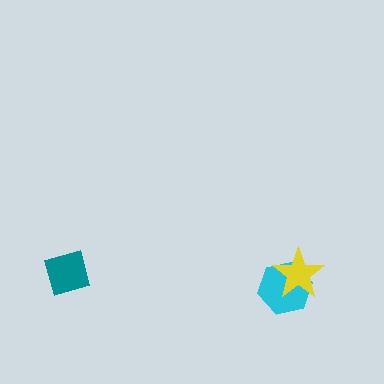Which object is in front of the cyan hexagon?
The yellow star is in front of the cyan hexagon.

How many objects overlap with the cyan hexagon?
1 object overlaps with the cyan hexagon.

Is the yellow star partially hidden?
No, no other shape covers it.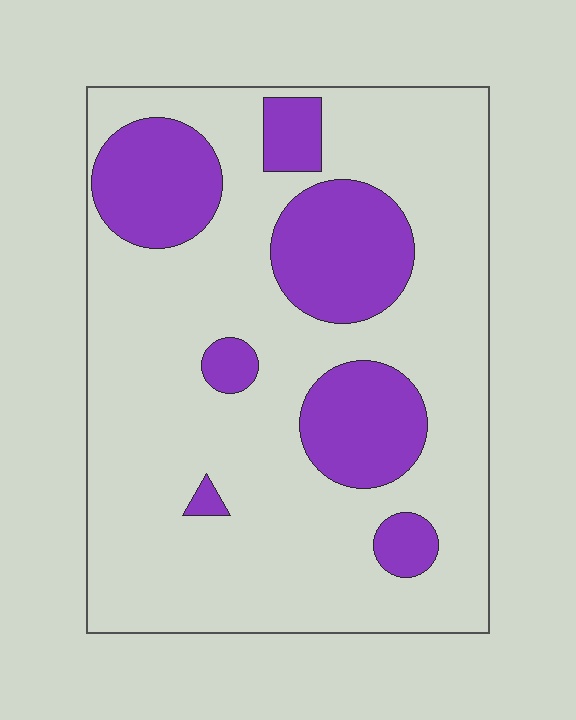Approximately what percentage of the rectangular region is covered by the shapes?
Approximately 25%.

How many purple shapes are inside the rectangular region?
7.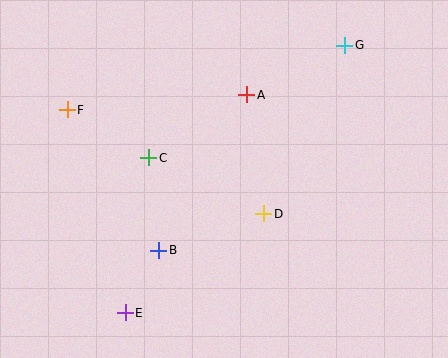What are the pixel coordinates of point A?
Point A is at (247, 95).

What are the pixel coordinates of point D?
Point D is at (264, 214).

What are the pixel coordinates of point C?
Point C is at (149, 158).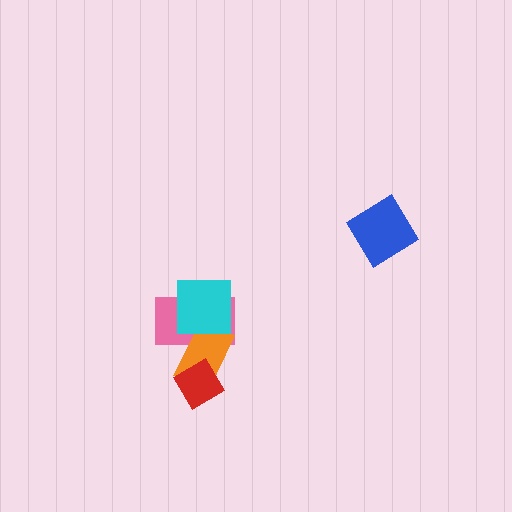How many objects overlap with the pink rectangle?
2 objects overlap with the pink rectangle.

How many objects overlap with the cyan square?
2 objects overlap with the cyan square.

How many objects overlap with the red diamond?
1 object overlaps with the red diamond.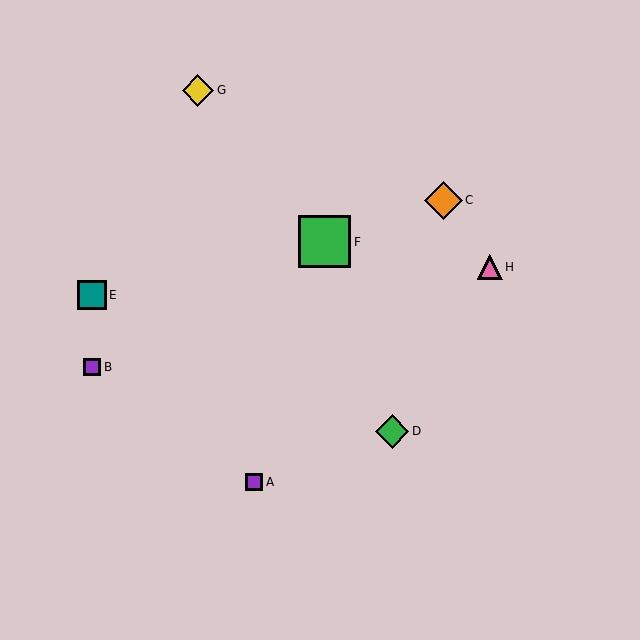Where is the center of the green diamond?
The center of the green diamond is at (392, 431).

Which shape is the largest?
The green square (labeled F) is the largest.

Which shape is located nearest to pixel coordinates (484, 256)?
The pink triangle (labeled H) at (490, 267) is nearest to that location.